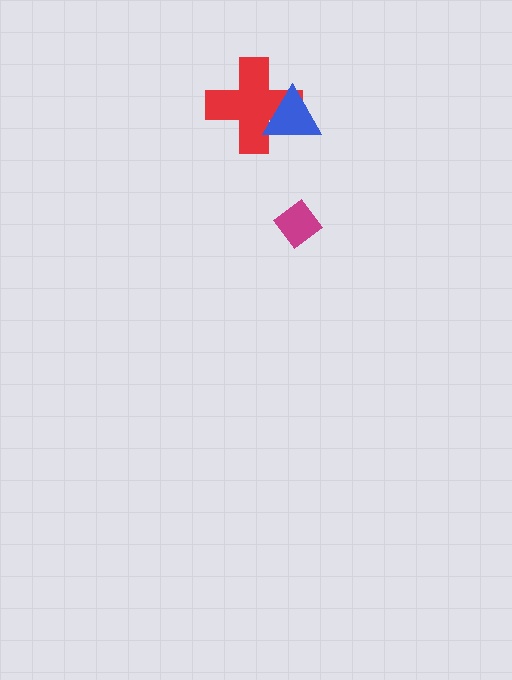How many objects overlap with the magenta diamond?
0 objects overlap with the magenta diamond.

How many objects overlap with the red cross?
1 object overlaps with the red cross.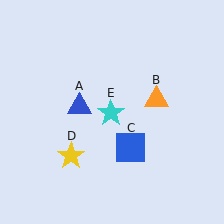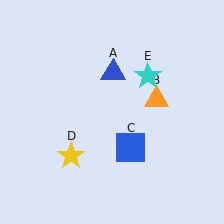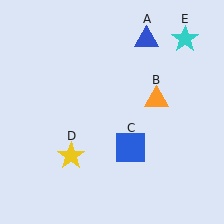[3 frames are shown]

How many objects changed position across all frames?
2 objects changed position: blue triangle (object A), cyan star (object E).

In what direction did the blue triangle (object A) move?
The blue triangle (object A) moved up and to the right.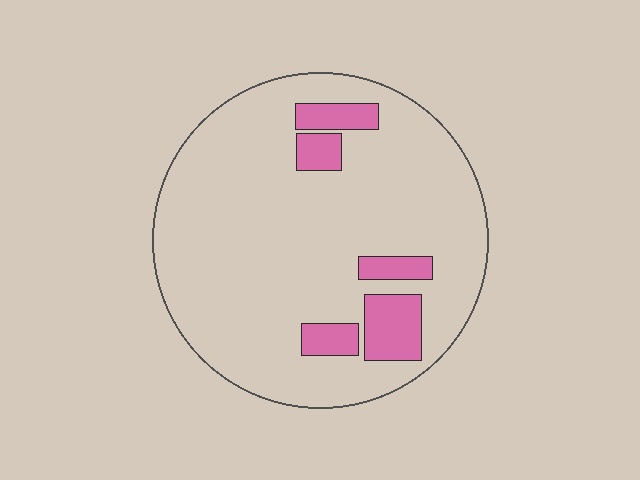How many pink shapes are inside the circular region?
5.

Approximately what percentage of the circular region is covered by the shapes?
Approximately 15%.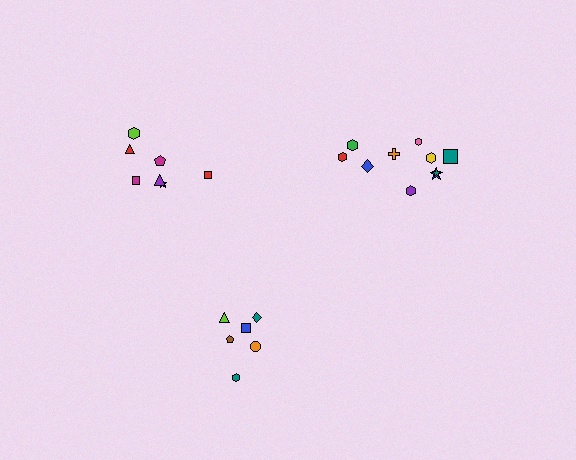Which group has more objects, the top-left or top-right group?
The top-right group.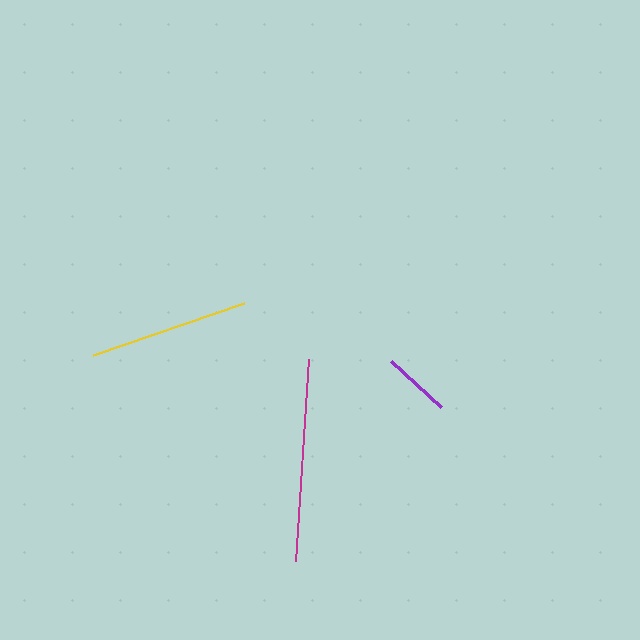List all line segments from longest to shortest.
From longest to shortest: magenta, yellow, purple.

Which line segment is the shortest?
The purple line is the shortest at approximately 68 pixels.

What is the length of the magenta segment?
The magenta segment is approximately 203 pixels long.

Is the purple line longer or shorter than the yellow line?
The yellow line is longer than the purple line.